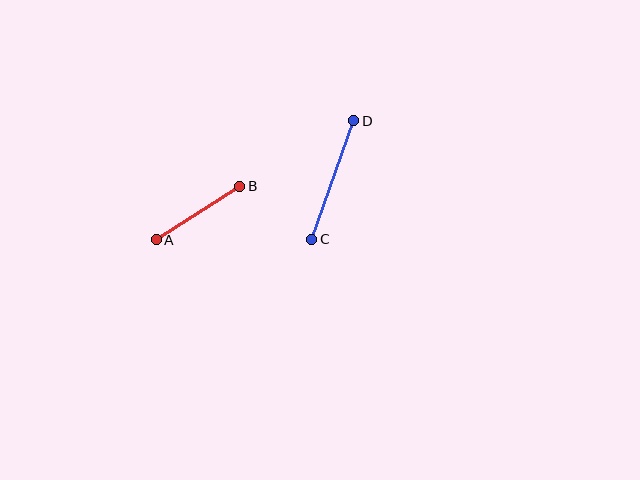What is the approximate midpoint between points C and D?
The midpoint is at approximately (333, 180) pixels.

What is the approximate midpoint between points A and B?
The midpoint is at approximately (198, 213) pixels.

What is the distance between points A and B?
The distance is approximately 99 pixels.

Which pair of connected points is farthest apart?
Points C and D are farthest apart.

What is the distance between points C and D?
The distance is approximately 126 pixels.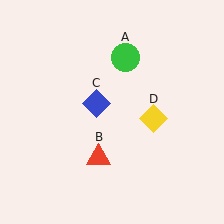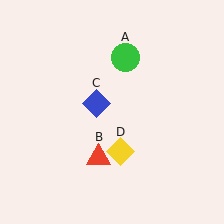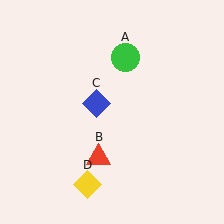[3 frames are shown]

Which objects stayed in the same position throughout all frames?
Green circle (object A) and red triangle (object B) and blue diamond (object C) remained stationary.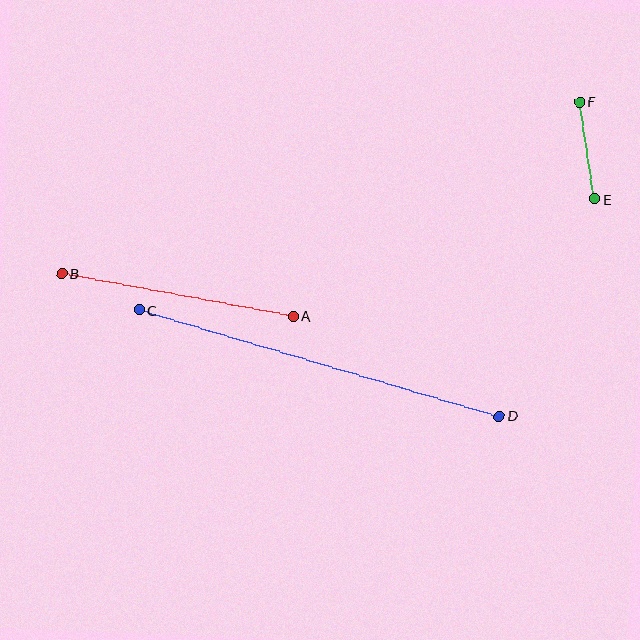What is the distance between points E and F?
The distance is approximately 98 pixels.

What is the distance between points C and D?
The distance is approximately 375 pixels.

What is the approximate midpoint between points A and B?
The midpoint is at approximately (177, 295) pixels.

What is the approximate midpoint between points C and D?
The midpoint is at approximately (319, 363) pixels.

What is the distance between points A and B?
The distance is approximately 235 pixels.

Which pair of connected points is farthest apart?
Points C and D are farthest apart.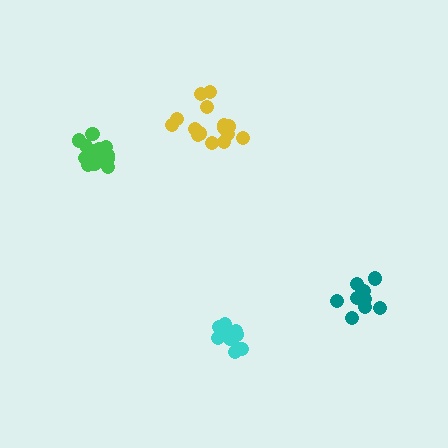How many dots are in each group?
Group 1: 15 dots, Group 2: 12 dots, Group 3: 10 dots, Group 4: 15 dots (52 total).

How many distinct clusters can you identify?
There are 4 distinct clusters.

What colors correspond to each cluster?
The clusters are colored: yellow, cyan, teal, green.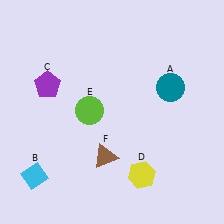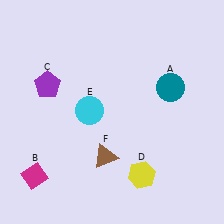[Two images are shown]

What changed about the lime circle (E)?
In Image 1, E is lime. In Image 2, it changed to cyan.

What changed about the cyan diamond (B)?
In Image 1, B is cyan. In Image 2, it changed to magenta.